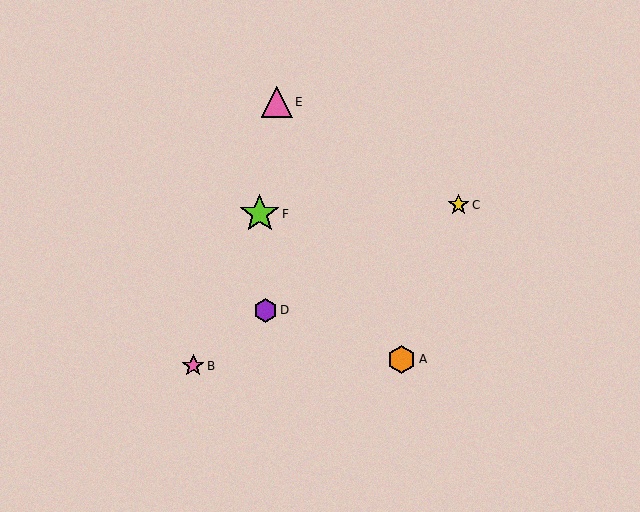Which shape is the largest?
The lime star (labeled F) is the largest.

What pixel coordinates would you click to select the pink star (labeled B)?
Click at (193, 366) to select the pink star B.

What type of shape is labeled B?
Shape B is a pink star.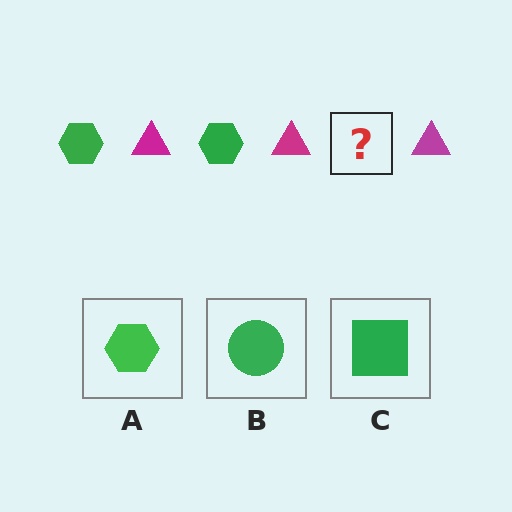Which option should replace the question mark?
Option A.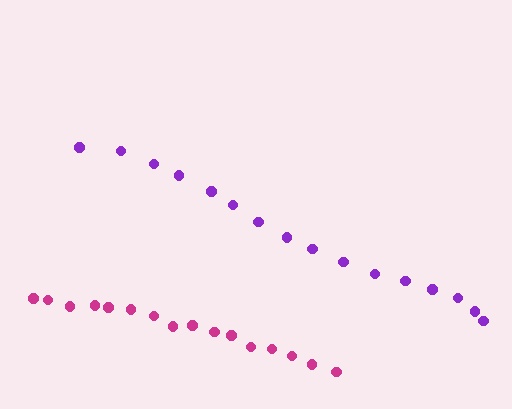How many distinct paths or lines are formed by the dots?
There are 2 distinct paths.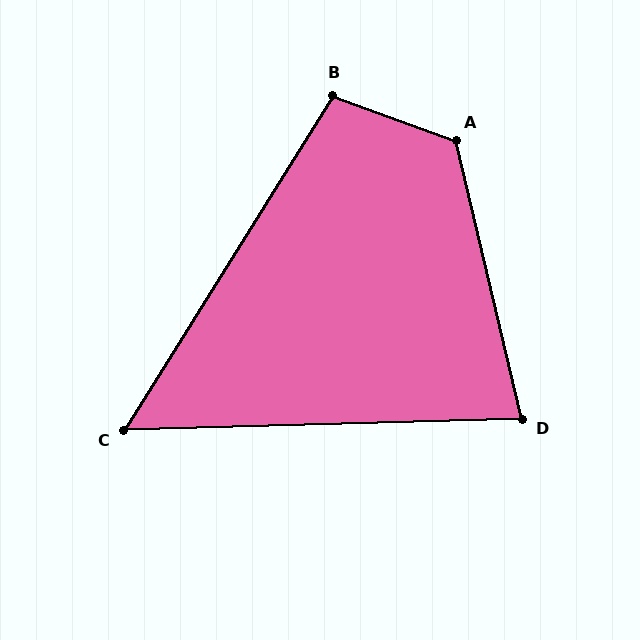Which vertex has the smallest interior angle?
C, at approximately 57 degrees.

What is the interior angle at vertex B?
Approximately 102 degrees (obtuse).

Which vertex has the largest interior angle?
A, at approximately 123 degrees.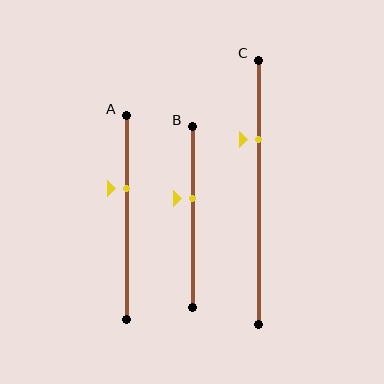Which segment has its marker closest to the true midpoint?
Segment B has its marker closest to the true midpoint.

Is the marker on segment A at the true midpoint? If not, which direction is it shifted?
No, the marker on segment A is shifted upward by about 14% of the segment length.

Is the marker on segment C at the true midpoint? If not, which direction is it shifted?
No, the marker on segment C is shifted upward by about 20% of the segment length.